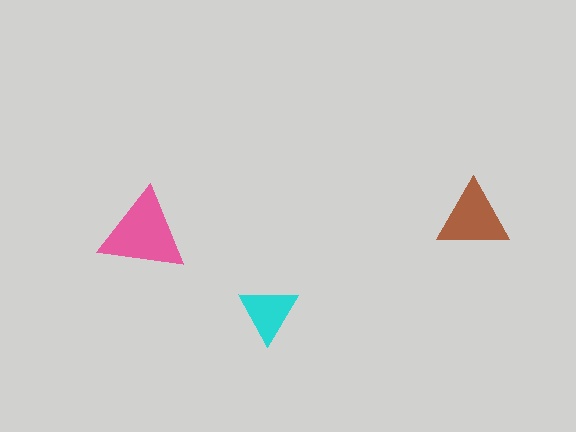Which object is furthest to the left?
The pink triangle is leftmost.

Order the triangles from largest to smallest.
the pink one, the brown one, the cyan one.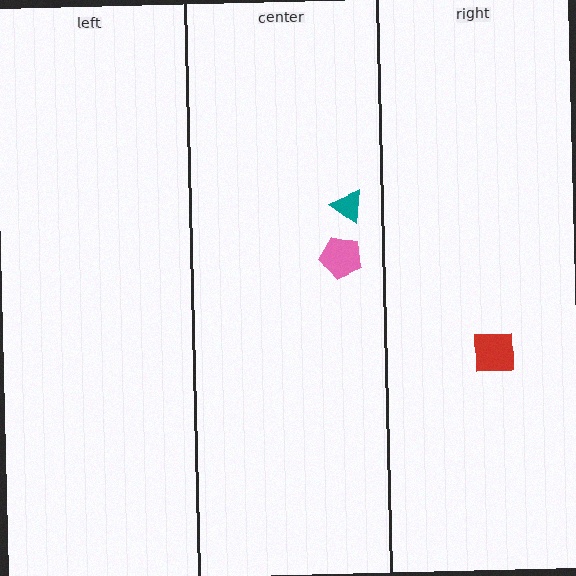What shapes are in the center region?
The pink pentagon, the teal triangle.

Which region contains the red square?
The right region.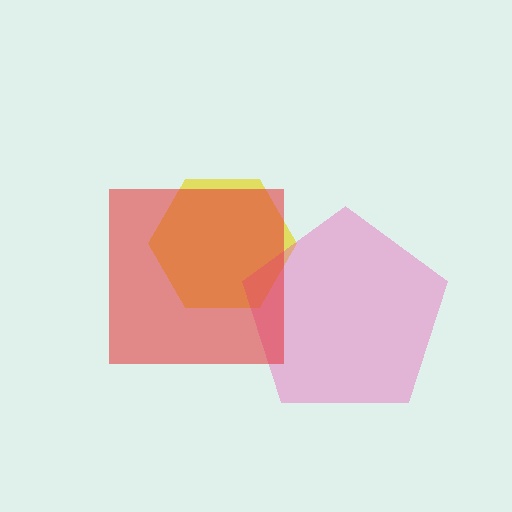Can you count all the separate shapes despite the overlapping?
Yes, there are 3 separate shapes.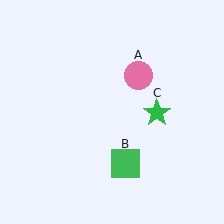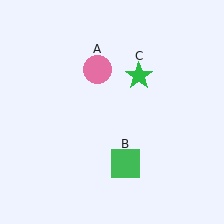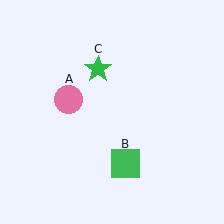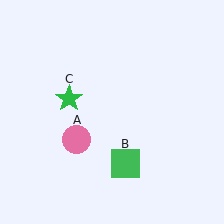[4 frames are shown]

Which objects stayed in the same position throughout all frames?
Green square (object B) remained stationary.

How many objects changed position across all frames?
2 objects changed position: pink circle (object A), green star (object C).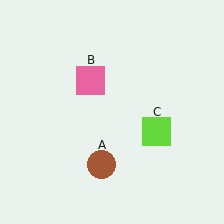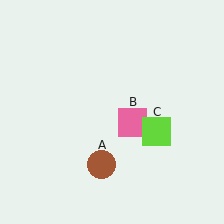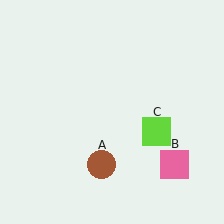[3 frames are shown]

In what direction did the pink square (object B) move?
The pink square (object B) moved down and to the right.